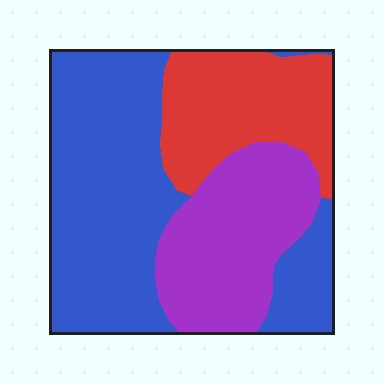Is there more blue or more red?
Blue.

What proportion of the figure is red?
Red takes up less than a quarter of the figure.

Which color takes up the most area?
Blue, at roughly 50%.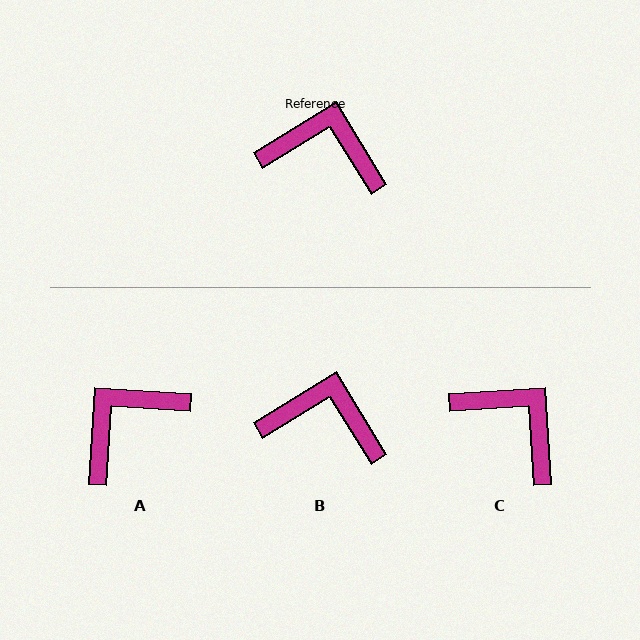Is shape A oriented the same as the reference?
No, it is off by about 55 degrees.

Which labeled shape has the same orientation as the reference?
B.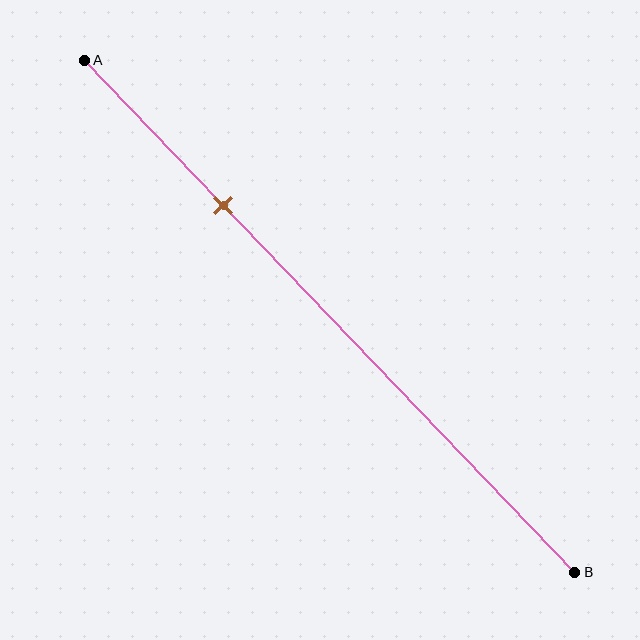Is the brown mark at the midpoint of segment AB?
No, the mark is at about 30% from A, not at the 50% midpoint.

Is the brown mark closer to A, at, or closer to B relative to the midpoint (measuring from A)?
The brown mark is closer to point A than the midpoint of segment AB.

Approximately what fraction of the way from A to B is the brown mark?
The brown mark is approximately 30% of the way from A to B.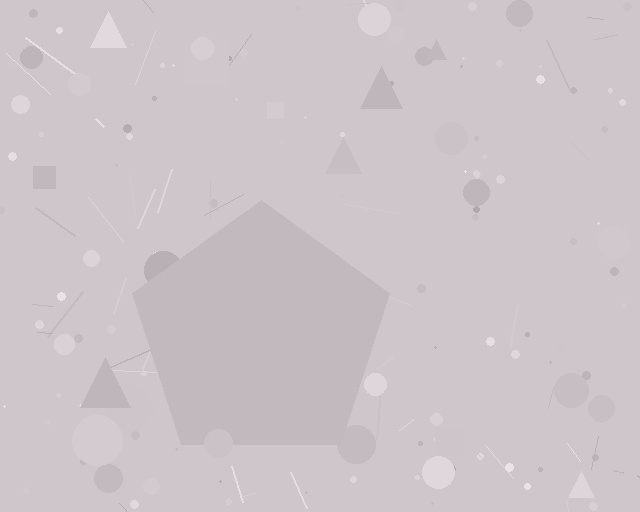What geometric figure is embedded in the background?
A pentagon is embedded in the background.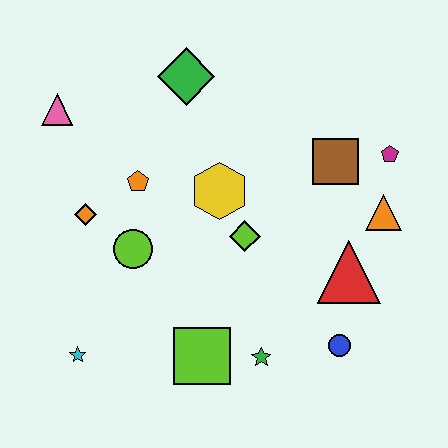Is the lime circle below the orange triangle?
Yes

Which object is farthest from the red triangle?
The pink triangle is farthest from the red triangle.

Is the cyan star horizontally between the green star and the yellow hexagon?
No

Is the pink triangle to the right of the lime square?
No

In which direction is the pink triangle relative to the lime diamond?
The pink triangle is to the left of the lime diamond.